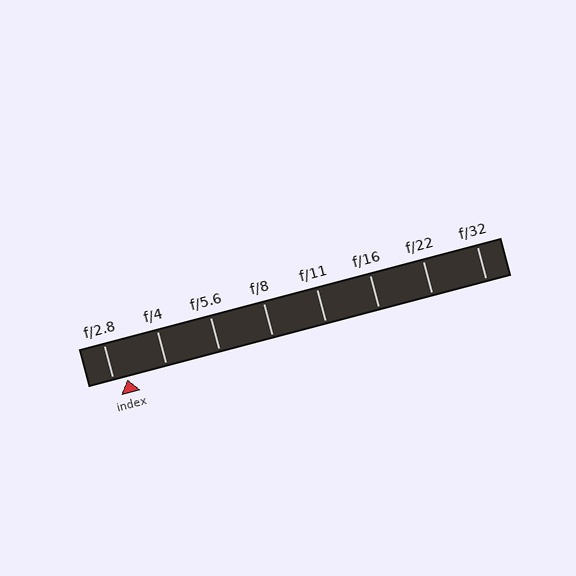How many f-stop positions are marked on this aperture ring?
There are 8 f-stop positions marked.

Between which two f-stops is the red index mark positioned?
The index mark is between f/2.8 and f/4.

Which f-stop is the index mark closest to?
The index mark is closest to f/2.8.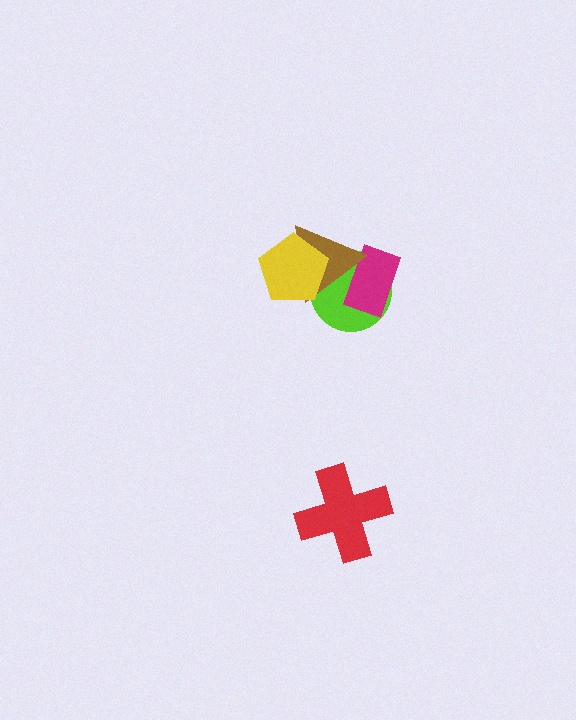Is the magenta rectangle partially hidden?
Yes, it is partially covered by another shape.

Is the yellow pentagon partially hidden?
No, no other shape covers it.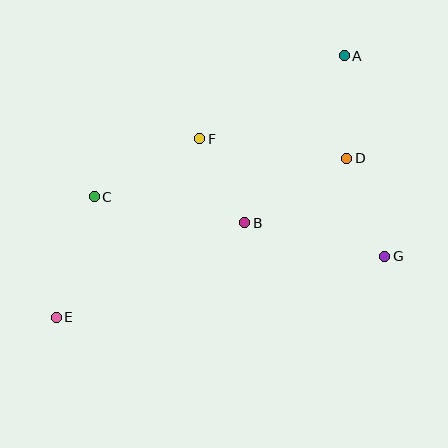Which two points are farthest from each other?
Points A and E are farthest from each other.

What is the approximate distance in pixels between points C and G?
The distance between C and G is approximately 297 pixels.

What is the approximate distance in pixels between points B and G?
The distance between B and G is approximately 144 pixels.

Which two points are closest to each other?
Points B and F are closest to each other.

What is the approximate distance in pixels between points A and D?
The distance between A and D is approximately 103 pixels.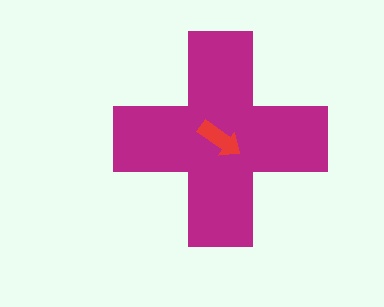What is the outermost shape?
The magenta cross.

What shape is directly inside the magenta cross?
The red arrow.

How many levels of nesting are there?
2.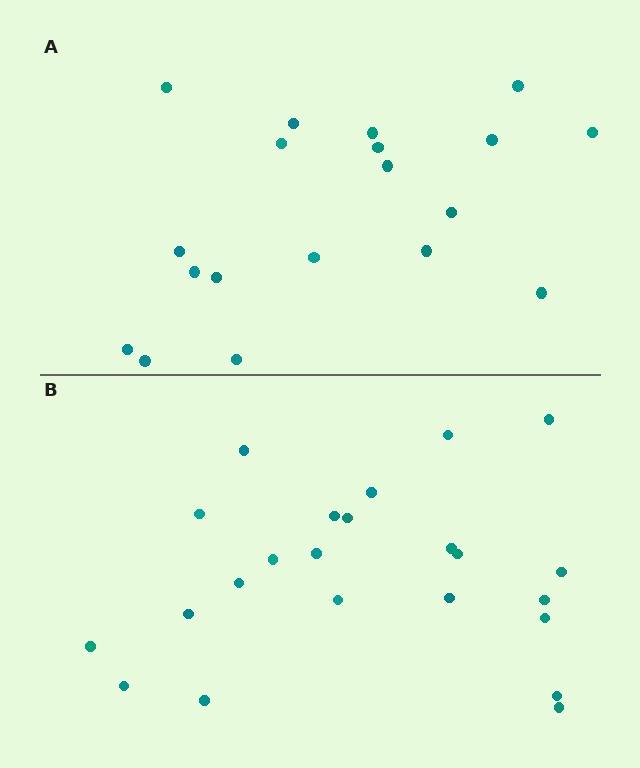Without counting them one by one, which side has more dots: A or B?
Region B (the bottom region) has more dots.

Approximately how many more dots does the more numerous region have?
Region B has about 4 more dots than region A.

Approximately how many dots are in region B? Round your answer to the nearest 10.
About 20 dots. (The exact count is 23, which rounds to 20.)